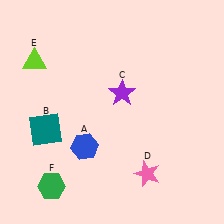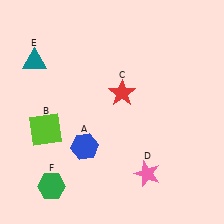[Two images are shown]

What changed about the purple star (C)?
In Image 1, C is purple. In Image 2, it changed to red.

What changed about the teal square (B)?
In Image 1, B is teal. In Image 2, it changed to lime.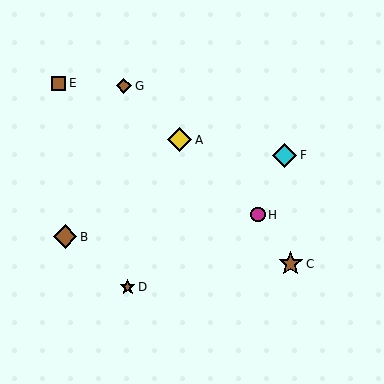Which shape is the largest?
The cyan diamond (labeled F) is the largest.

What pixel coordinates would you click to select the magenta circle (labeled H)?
Click at (258, 215) to select the magenta circle H.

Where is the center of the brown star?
The center of the brown star is at (291, 264).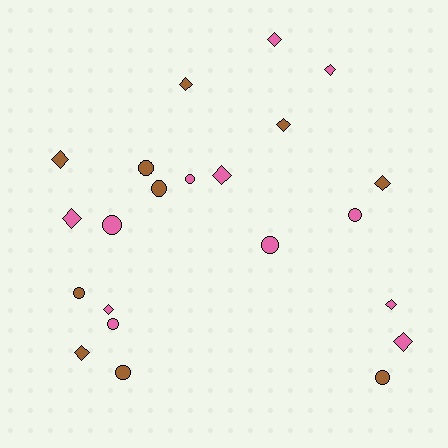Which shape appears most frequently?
Diamond, with 12 objects.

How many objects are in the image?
There are 22 objects.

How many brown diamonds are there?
There are 5 brown diamonds.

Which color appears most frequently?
Pink, with 12 objects.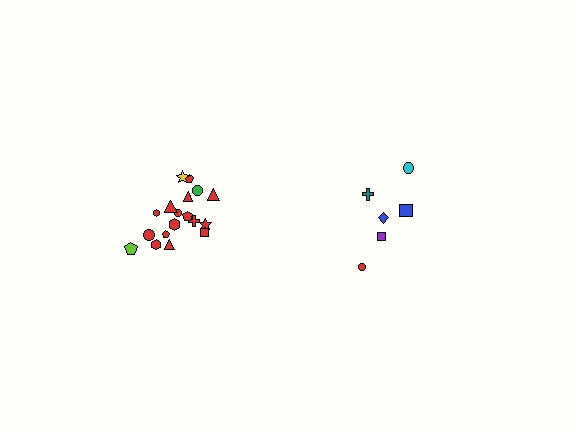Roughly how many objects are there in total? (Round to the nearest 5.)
Roughly 25 objects in total.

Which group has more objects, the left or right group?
The left group.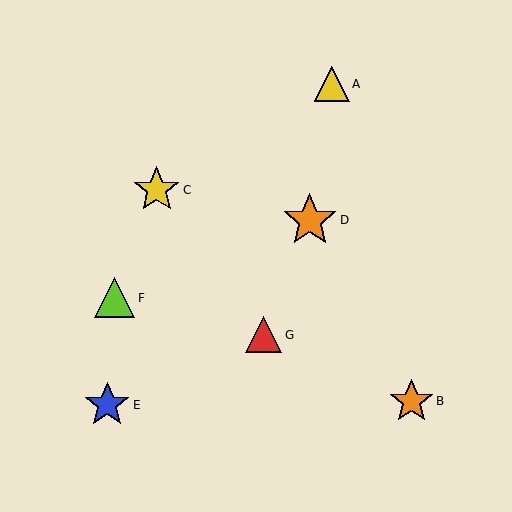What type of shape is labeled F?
Shape F is a lime triangle.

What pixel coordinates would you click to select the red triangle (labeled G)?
Click at (264, 335) to select the red triangle G.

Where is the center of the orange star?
The center of the orange star is at (310, 220).